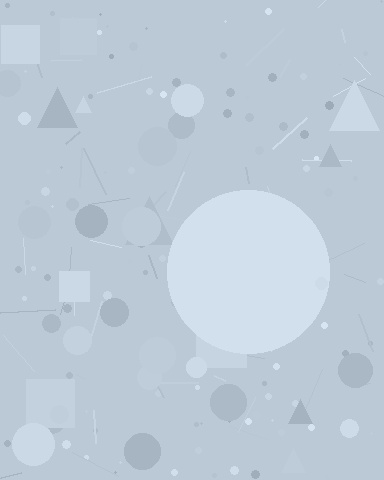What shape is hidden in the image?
A circle is hidden in the image.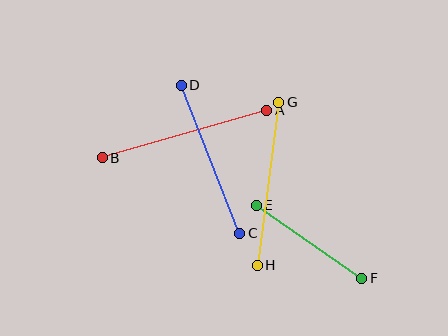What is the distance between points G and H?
The distance is approximately 164 pixels.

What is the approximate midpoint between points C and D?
The midpoint is at approximately (211, 159) pixels.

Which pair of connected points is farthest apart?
Points A and B are farthest apart.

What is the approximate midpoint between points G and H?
The midpoint is at approximately (268, 184) pixels.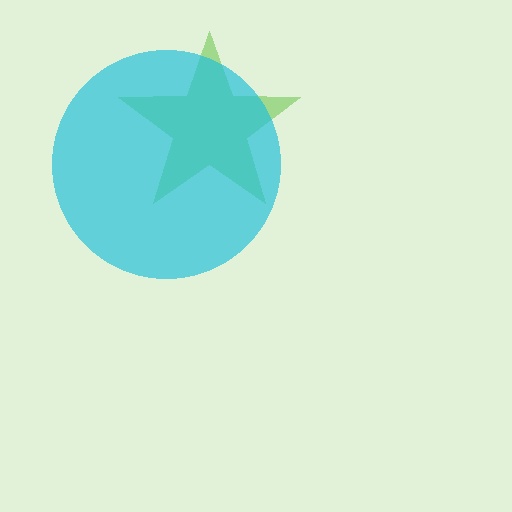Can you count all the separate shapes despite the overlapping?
Yes, there are 2 separate shapes.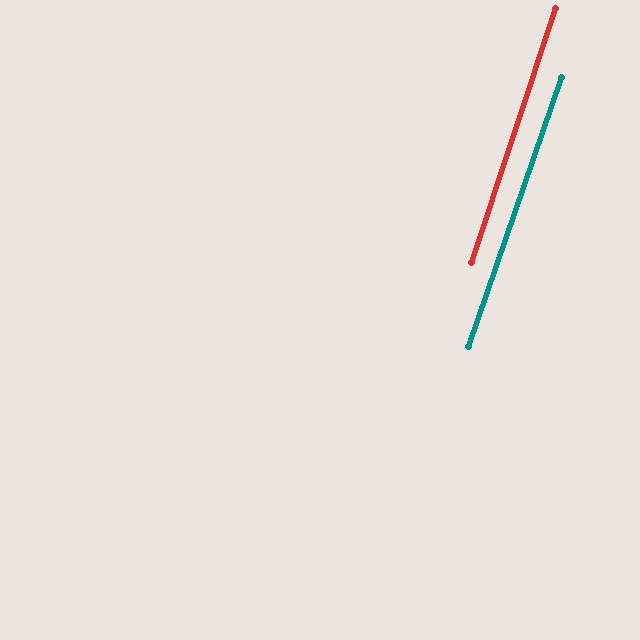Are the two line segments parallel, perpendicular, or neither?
Parallel — their directions differ by only 0.7°.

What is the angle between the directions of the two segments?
Approximately 1 degree.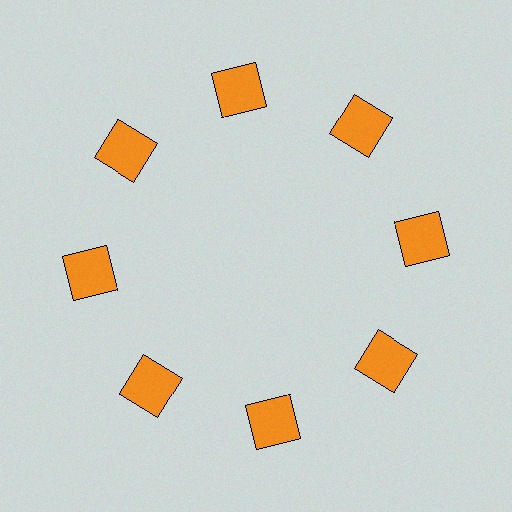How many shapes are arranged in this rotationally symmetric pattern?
There are 8 shapes, arranged in 8 groups of 1.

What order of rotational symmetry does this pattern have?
This pattern has 8-fold rotational symmetry.